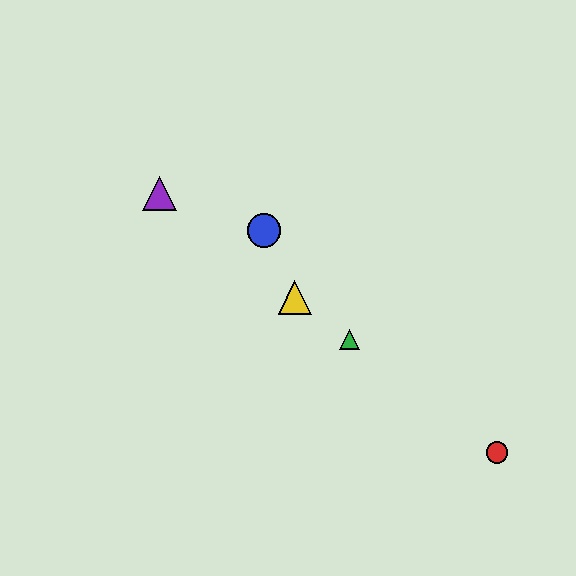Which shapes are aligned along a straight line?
The red circle, the green triangle, the yellow triangle, the purple triangle are aligned along a straight line.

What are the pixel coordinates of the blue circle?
The blue circle is at (264, 231).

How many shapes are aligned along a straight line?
4 shapes (the red circle, the green triangle, the yellow triangle, the purple triangle) are aligned along a straight line.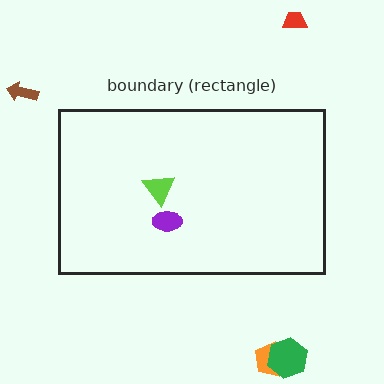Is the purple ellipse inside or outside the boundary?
Inside.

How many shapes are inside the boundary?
2 inside, 4 outside.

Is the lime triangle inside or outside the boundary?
Inside.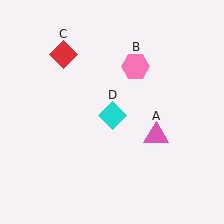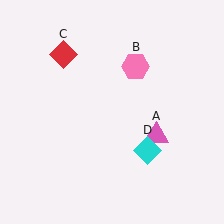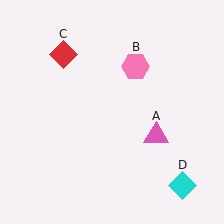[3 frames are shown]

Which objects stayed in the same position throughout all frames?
Pink triangle (object A) and pink hexagon (object B) and red diamond (object C) remained stationary.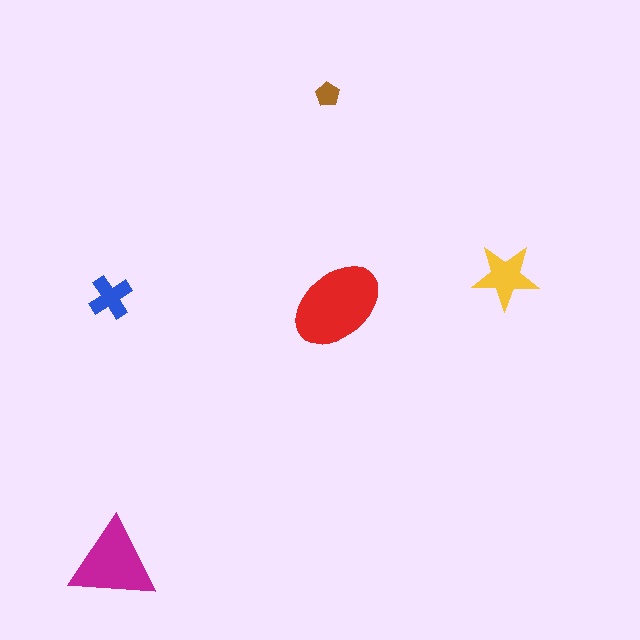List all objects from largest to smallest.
The red ellipse, the magenta triangle, the yellow star, the blue cross, the brown pentagon.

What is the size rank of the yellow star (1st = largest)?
3rd.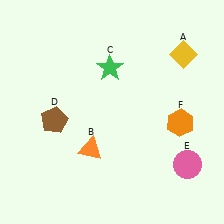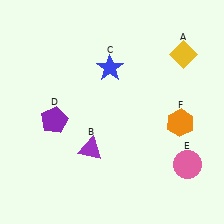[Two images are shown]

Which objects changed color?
B changed from orange to purple. C changed from green to blue. D changed from brown to purple.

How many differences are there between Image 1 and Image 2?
There are 3 differences between the two images.